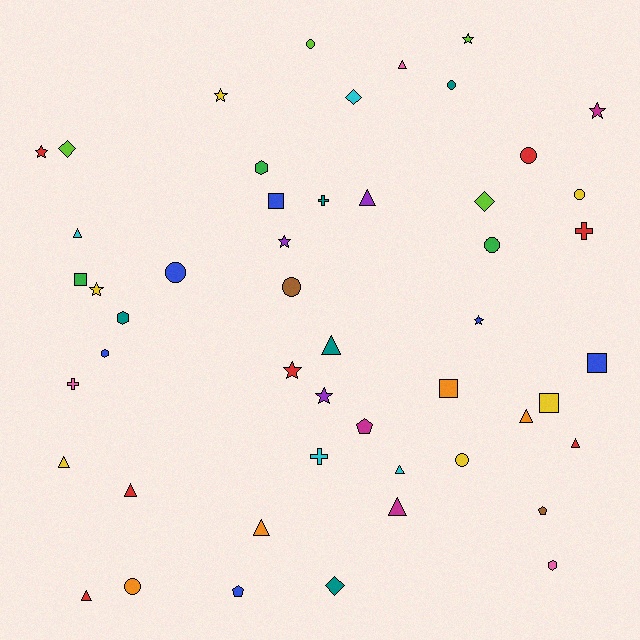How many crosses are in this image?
There are 4 crosses.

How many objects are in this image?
There are 50 objects.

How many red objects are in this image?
There are 7 red objects.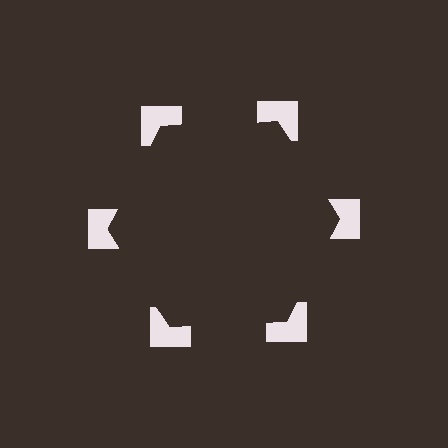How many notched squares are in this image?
There are 6 — one at each vertex of the illusory hexagon.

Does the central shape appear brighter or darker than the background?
It typically appears slightly darker than the background, even though no actual brightness change is drawn.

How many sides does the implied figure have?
6 sides.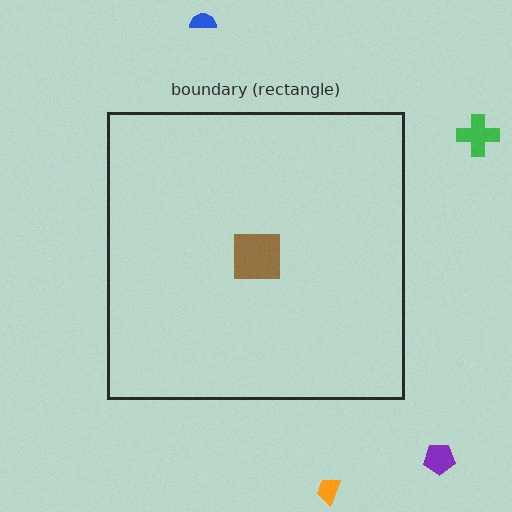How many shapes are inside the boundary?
1 inside, 4 outside.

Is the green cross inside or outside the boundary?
Outside.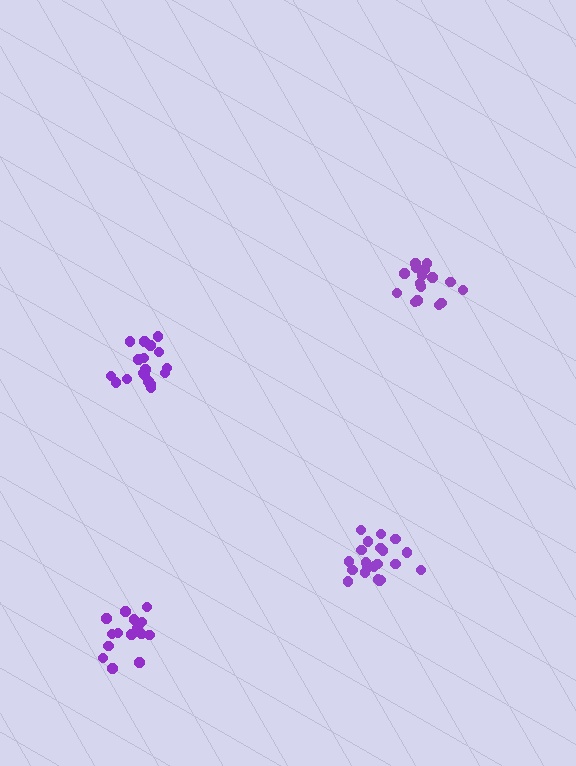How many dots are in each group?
Group 1: 16 dots, Group 2: 15 dots, Group 3: 19 dots, Group 4: 21 dots (71 total).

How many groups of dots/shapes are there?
There are 4 groups.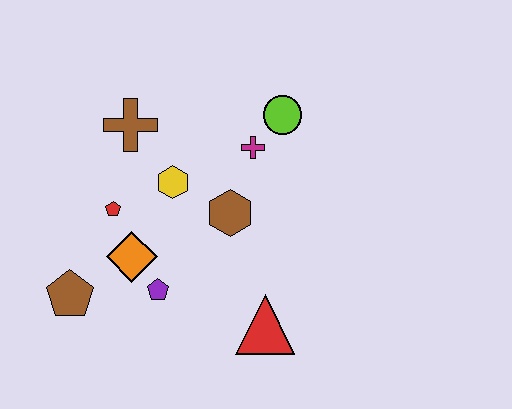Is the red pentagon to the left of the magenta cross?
Yes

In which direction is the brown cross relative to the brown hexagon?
The brown cross is to the left of the brown hexagon.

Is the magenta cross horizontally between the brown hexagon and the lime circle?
Yes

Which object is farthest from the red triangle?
The brown cross is farthest from the red triangle.